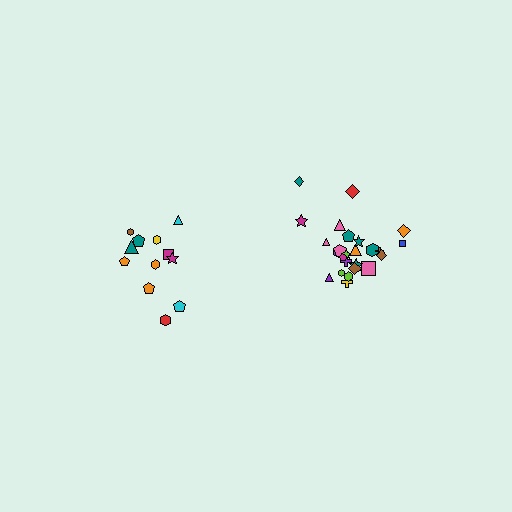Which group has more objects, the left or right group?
The right group.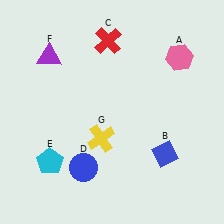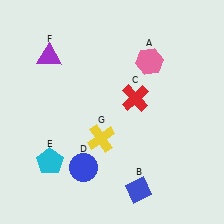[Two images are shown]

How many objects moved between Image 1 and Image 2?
3 objects moved between the two images.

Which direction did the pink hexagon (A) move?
The pink hexagon (A) moved left.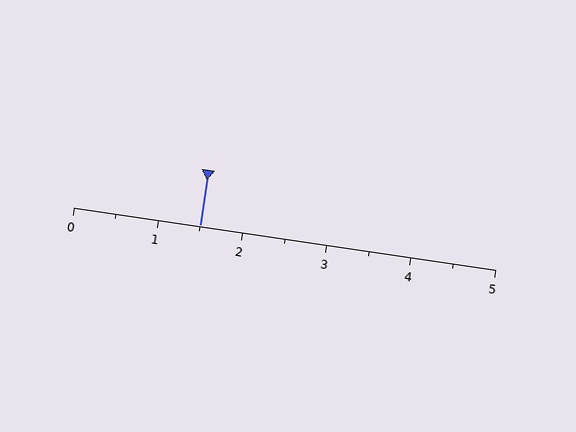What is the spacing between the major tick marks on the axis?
The major ticks are spaced 1 apart.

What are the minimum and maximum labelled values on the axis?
The axis runs from 0 to 5.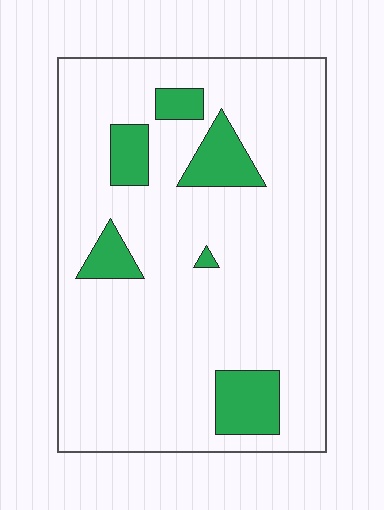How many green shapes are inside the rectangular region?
6.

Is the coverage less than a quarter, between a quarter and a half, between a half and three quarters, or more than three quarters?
Less than a quarter.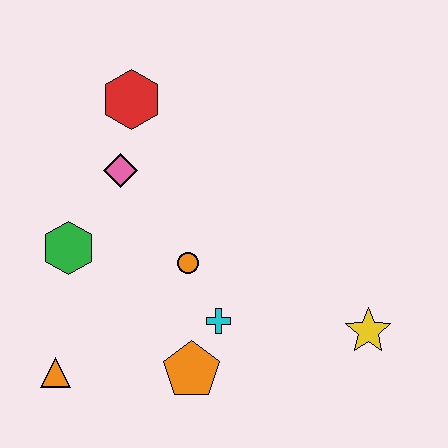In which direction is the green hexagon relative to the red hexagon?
The green hexagon is below the red hexagon.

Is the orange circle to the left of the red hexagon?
No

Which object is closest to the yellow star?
The cyan cross is closest to the yellow star.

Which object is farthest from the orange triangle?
The yellow star is farthest from the orange triangle.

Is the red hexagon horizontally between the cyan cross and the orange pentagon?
No